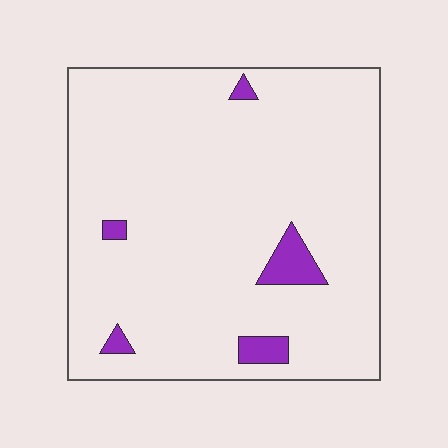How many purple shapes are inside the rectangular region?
5.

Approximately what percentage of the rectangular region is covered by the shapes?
Approximately 5%.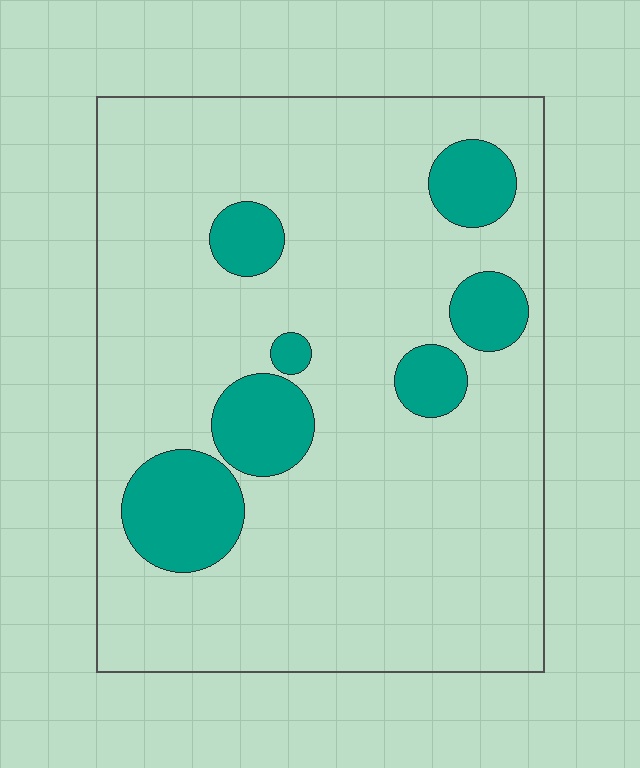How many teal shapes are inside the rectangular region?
7.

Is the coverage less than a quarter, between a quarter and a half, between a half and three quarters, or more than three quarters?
Less than a quarter.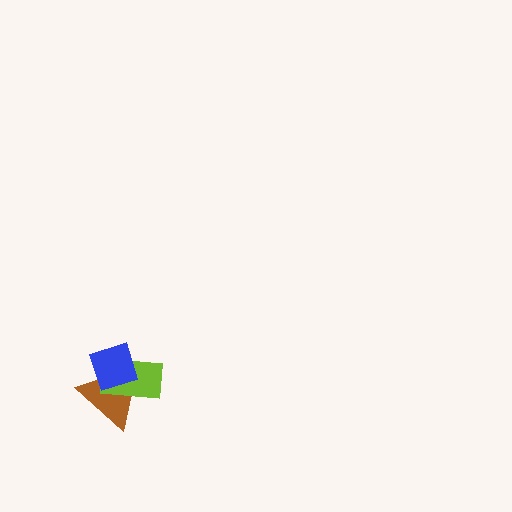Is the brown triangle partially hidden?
Yes, it is partially covered by another shape.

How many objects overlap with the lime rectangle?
2 objects overlap with the lime rectangle.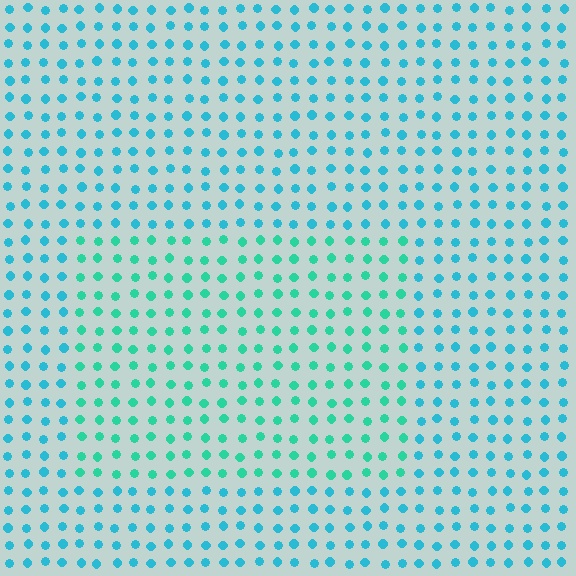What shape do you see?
I see a rectangle.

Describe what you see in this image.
The image is filled with small cyan elements in a uniform arrangement. A rectangle-shaped region is visible where the elements are tinted to a slightly different hue, forming a subtle color boundary.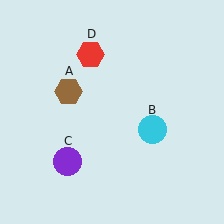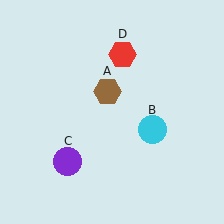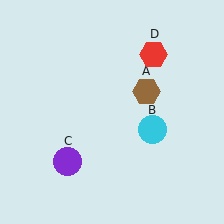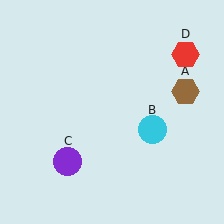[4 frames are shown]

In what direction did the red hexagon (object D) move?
The red hexagon (object D) moved right.